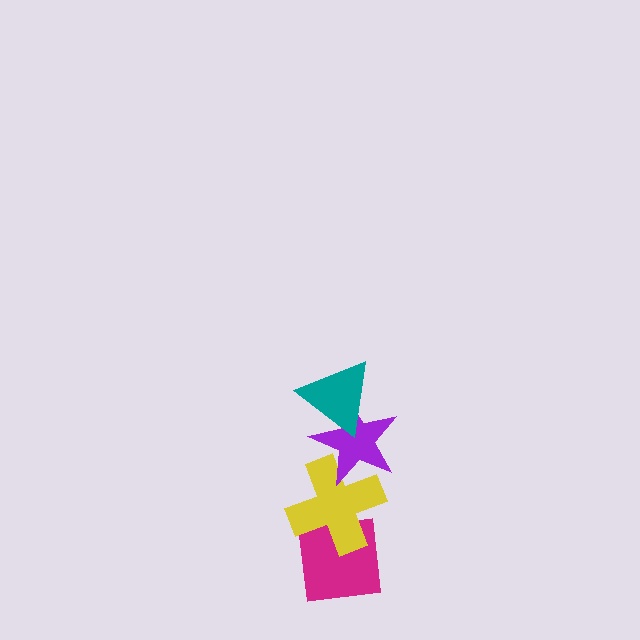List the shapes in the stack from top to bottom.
From top to bottom: the teal triangle, the purple star, the yellow cross, the magenta square.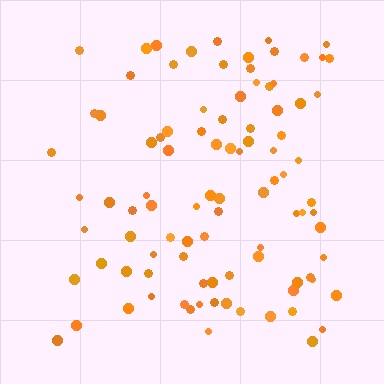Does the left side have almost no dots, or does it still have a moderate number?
Still a moderate number, just noticeably fewer than the right.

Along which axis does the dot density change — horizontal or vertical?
Horizontal.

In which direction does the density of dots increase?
From left to right, with the right side densest.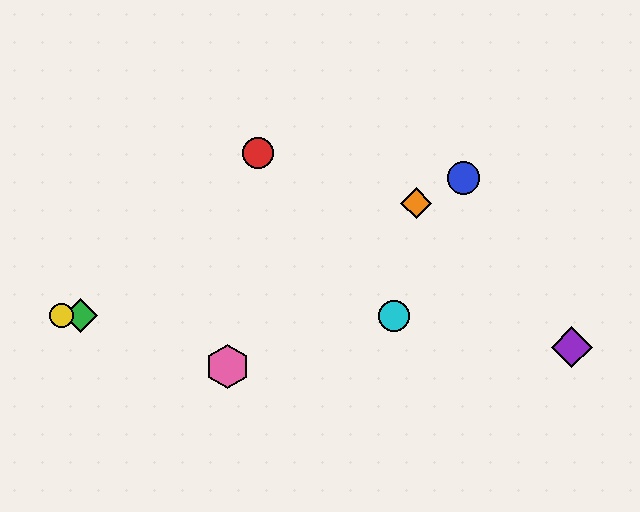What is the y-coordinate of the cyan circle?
The cyan circle is at y≈316.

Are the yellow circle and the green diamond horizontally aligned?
Yes, both are at y≈316.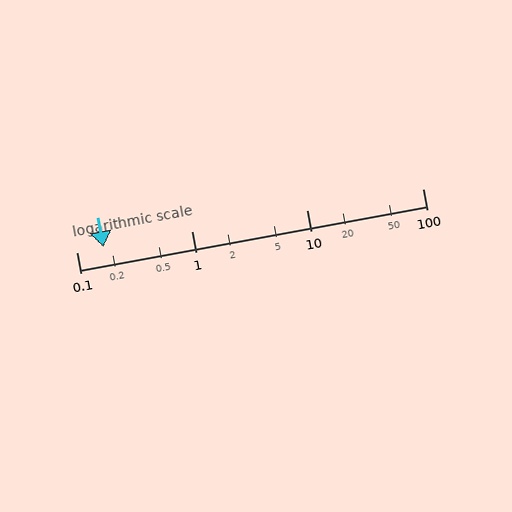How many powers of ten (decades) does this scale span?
The scale spans 3 decades, from 0.1 to 100.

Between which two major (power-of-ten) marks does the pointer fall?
The pointer is between 0.1 and 1.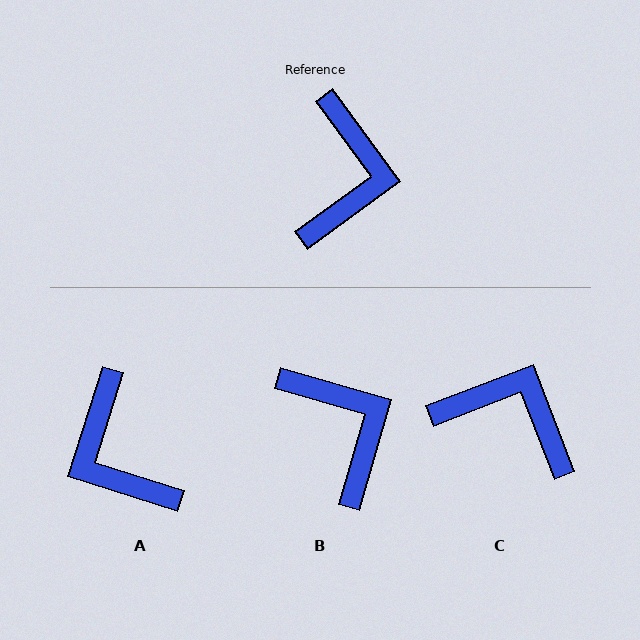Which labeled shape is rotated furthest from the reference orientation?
A, about 143 degrees away.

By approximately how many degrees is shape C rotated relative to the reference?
Approximately 75 degrees counter-clockwise.